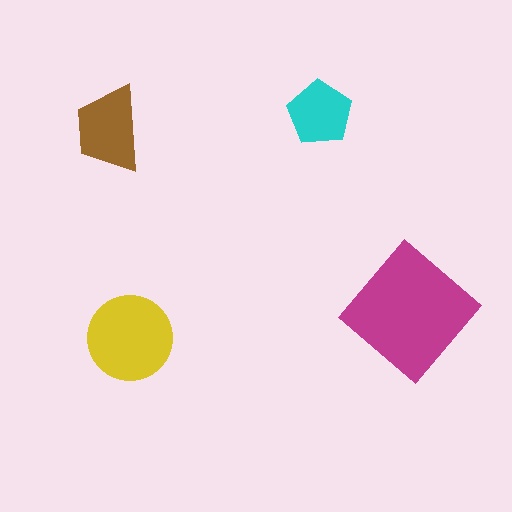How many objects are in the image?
There are 4 objects in the image.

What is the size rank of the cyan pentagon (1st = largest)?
4th.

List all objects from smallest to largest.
The cyan pentagon, the brown trapezoid, the yellow circle, the magenta diamond.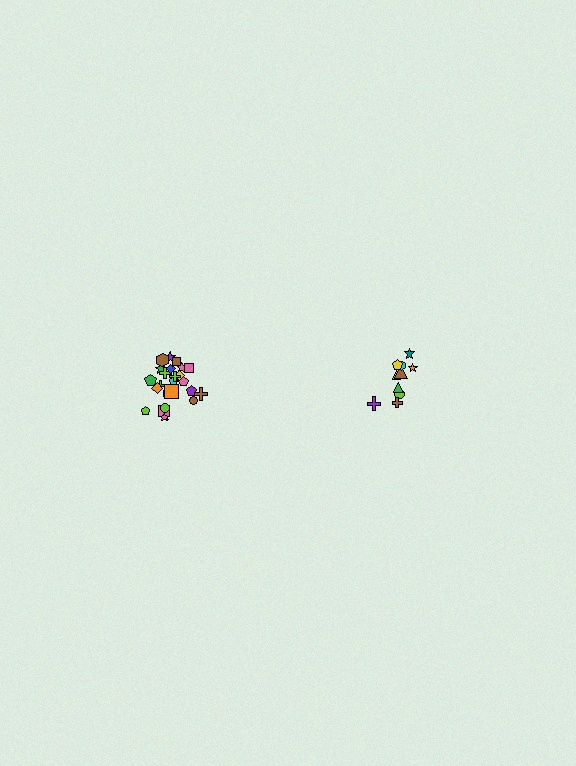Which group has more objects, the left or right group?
The left group.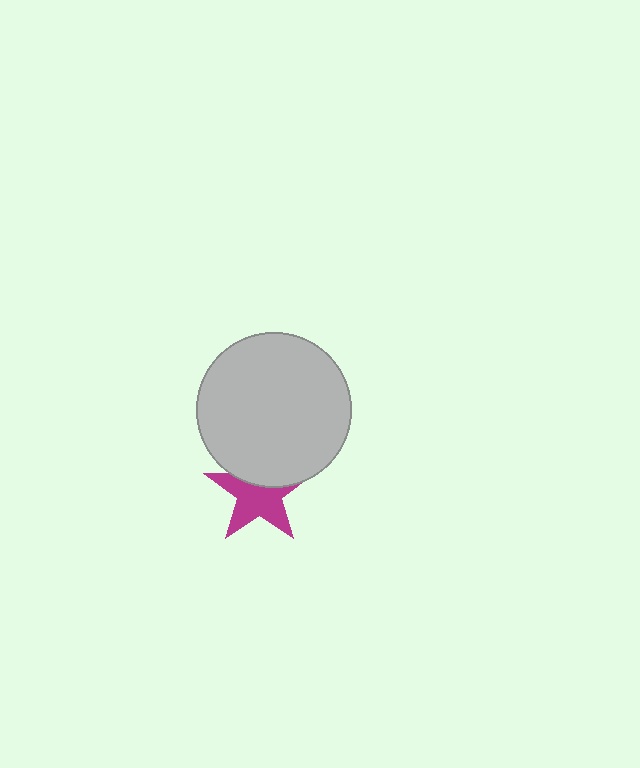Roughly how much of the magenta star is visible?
About half of it is visible (roughly 64%).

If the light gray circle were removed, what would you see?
You would see the complete magenta star.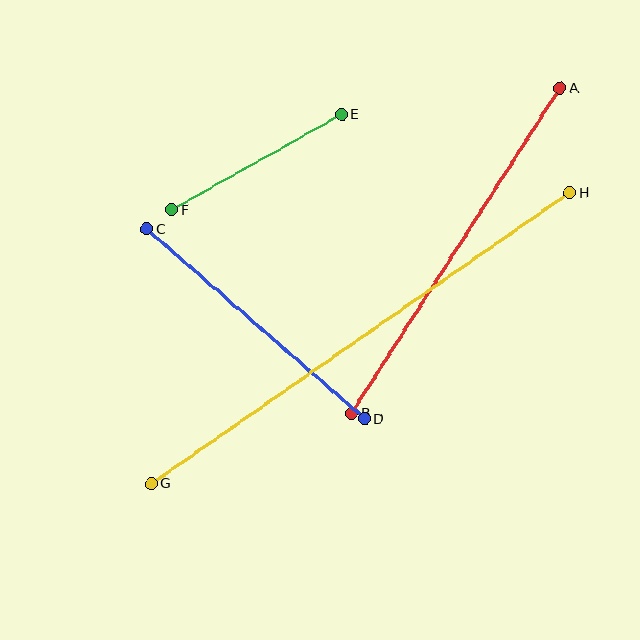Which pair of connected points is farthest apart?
Points G and H are farthest apart.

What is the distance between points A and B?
The distance is approximately 386 pixels.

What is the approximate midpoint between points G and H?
The midpoint is at approximately (360, 338) pixels.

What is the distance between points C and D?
The distance is approximately 289 pixels.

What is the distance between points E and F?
The distance is approximately 195 pixels.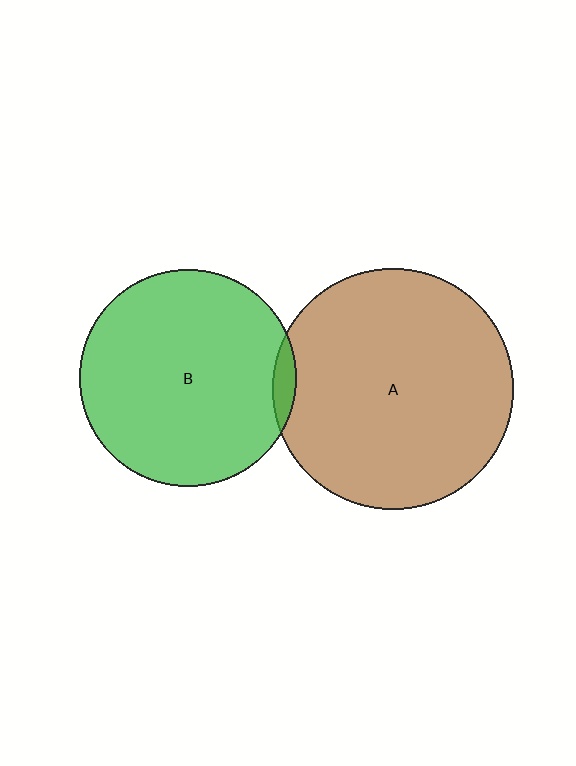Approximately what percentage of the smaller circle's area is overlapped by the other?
Approximately 5%.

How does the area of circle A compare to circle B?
Approximately 1.2 times.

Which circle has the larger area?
Circle A (brown).